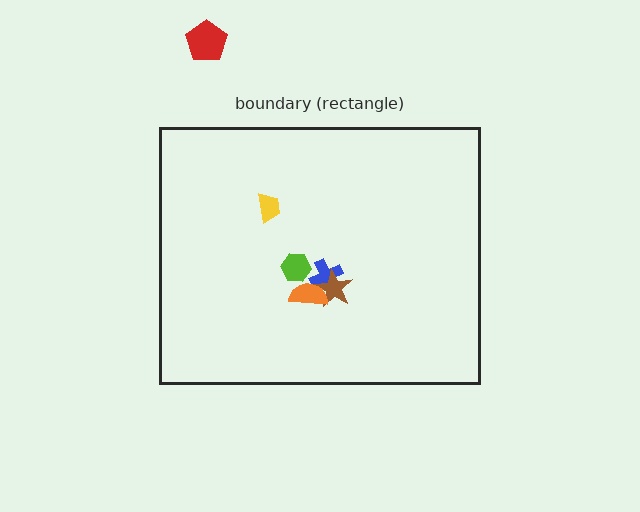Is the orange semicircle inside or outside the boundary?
Inside.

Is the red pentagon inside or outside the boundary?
Outside.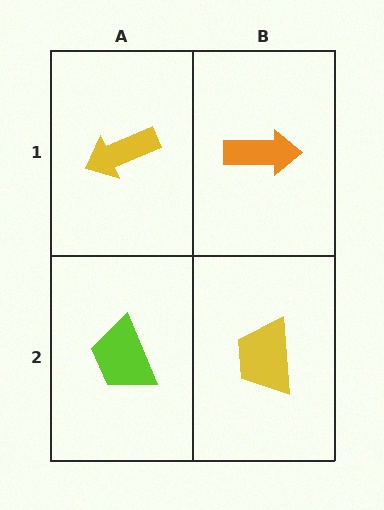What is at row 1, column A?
A yellow arrow.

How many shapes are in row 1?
2 shapes.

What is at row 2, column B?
A yellow trapezoid.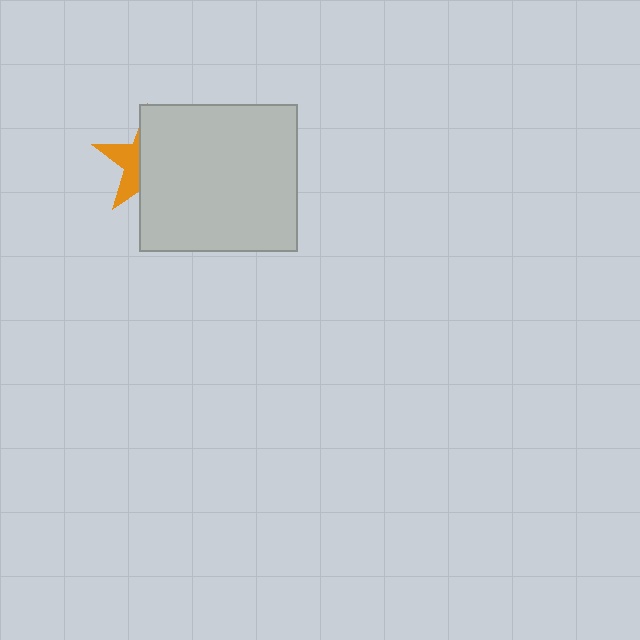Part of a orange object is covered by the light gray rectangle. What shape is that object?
It is a star.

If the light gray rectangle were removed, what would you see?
You would see the complete orange star.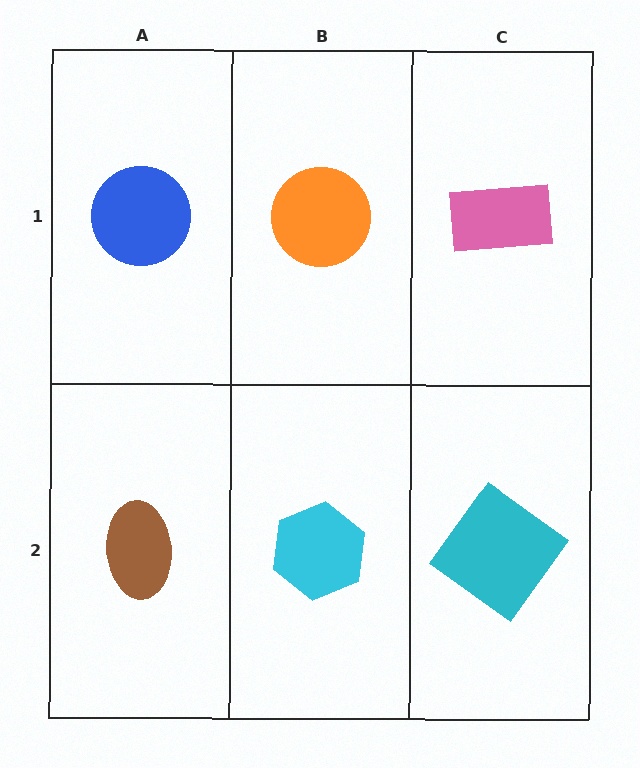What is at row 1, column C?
A pink rectangle.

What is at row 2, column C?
A cyan diamond.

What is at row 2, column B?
A cyan hexagon.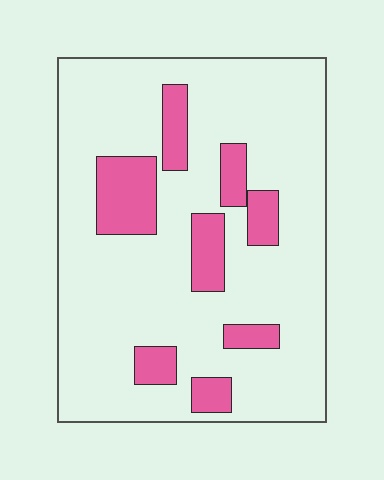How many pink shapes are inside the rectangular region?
8.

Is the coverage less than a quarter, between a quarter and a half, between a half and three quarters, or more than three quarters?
Less than a quarter.